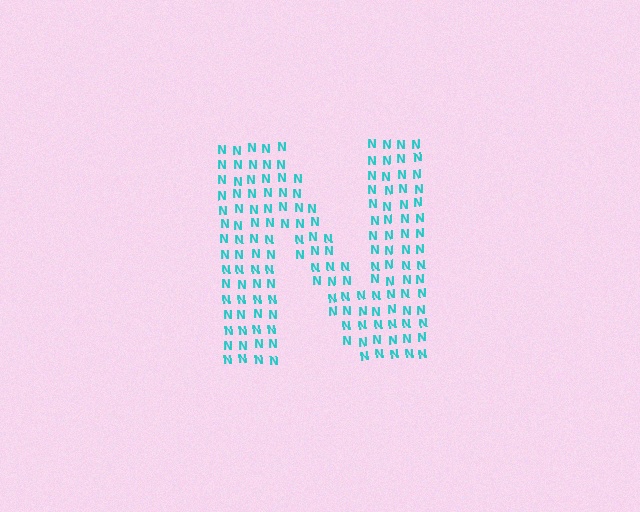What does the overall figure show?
The overall figure shows the letter N.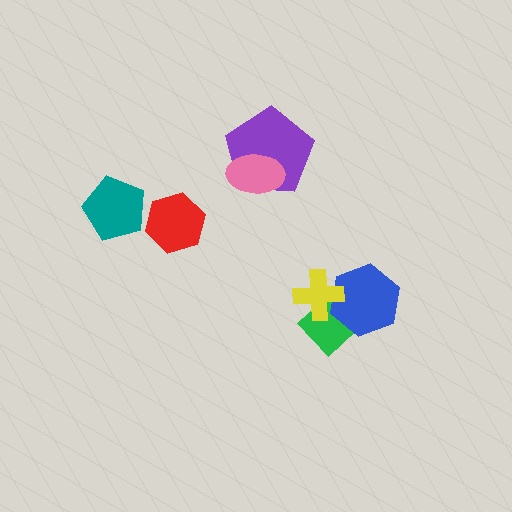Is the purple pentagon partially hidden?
Yes, it is partially covered by another shape.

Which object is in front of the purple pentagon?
The pink ellipse is in front of the purple pentagon.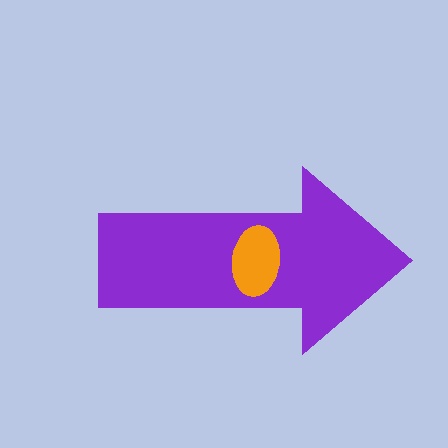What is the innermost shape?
The orange ellipse.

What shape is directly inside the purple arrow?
The orange ellipse.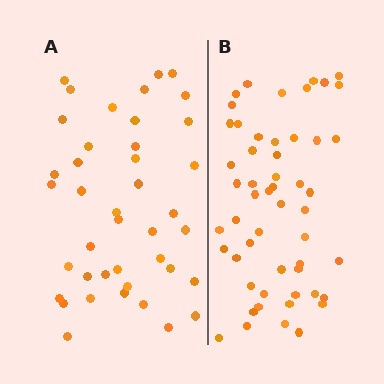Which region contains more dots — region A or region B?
Region B (the right region) has more dots.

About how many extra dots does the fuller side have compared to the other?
Region B has roughly 12 or so more dots than region A.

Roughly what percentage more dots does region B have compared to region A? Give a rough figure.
About 30% more.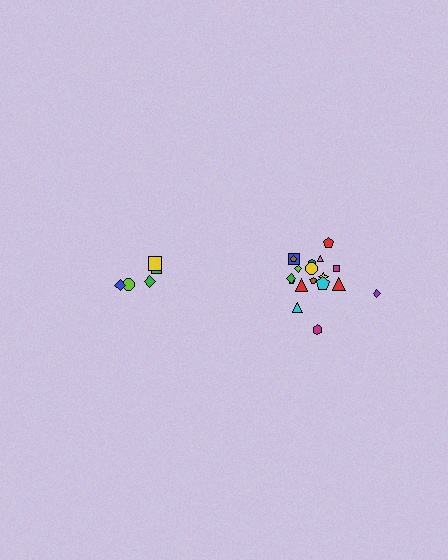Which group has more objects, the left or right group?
The right group.